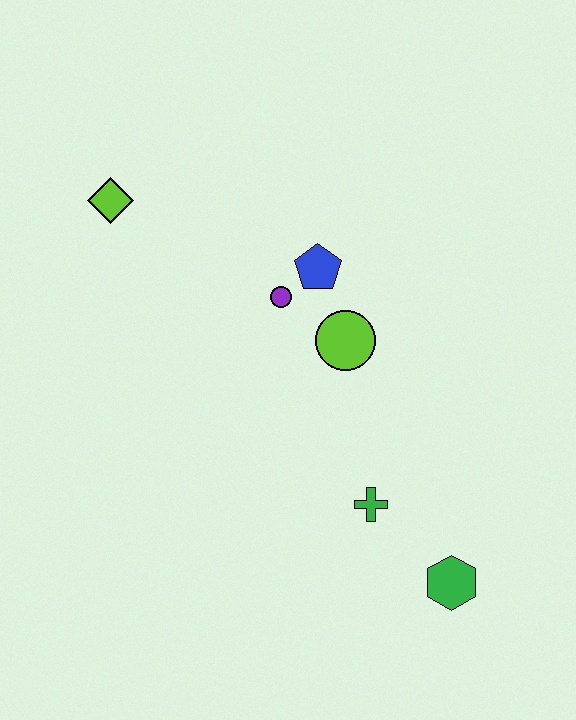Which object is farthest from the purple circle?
The green hexagon is farthest from the purple circle.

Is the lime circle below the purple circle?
Yes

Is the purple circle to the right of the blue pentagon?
No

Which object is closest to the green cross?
The green hexagon is closest to the green cross.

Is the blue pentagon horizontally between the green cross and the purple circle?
Yes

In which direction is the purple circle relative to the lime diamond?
The purple circle is to the right of the lime diamond.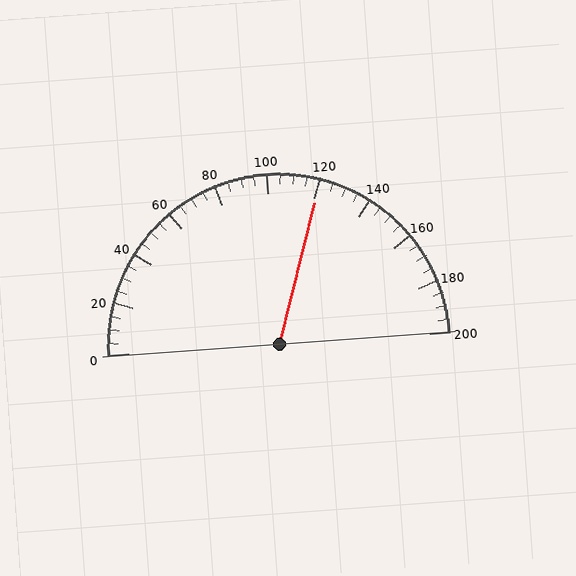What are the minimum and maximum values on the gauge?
The gauge ranges from 0 to 200.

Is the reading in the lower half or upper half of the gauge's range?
The reading is in the upper half of the range (0 to 200).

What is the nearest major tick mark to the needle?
The nearest major tick mark is 120.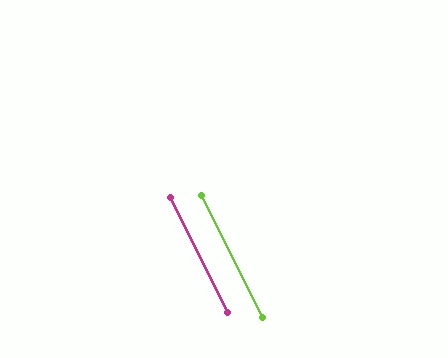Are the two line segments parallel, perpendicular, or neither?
Parallel — their directions differ by only 0.4°.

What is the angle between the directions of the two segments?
Approximately 0 degrees.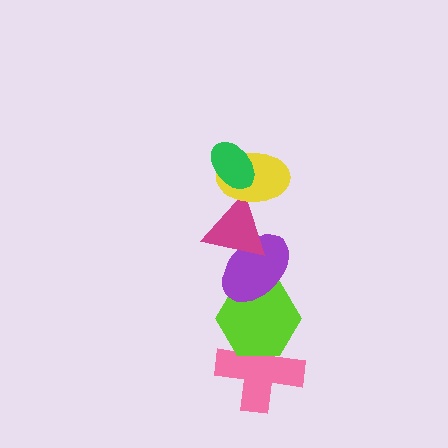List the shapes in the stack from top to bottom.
From top to bottom: the green ellipse, the yellow ellipse, the magenta triangle, the purple ellipse, the lime hexagon, the pink cross.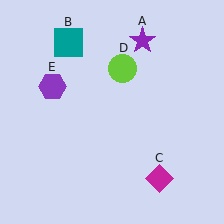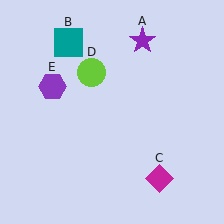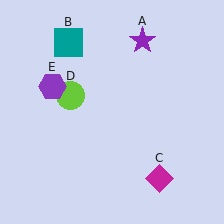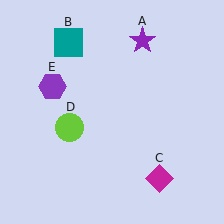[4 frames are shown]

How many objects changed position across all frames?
1 object changed position: lime circle (object D).